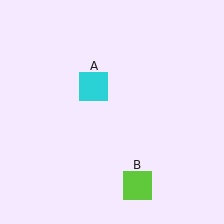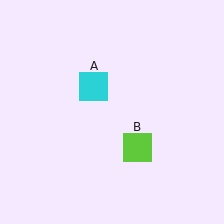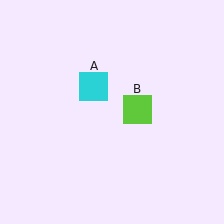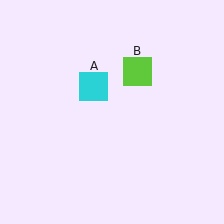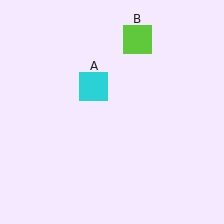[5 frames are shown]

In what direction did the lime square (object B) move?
The lime square (object B) moved up.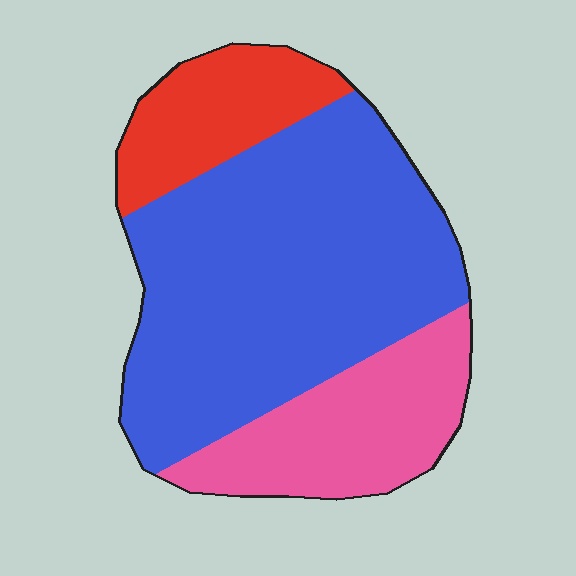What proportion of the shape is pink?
Pink covers 23% of the shape.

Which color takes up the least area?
Red, at roughly 15%.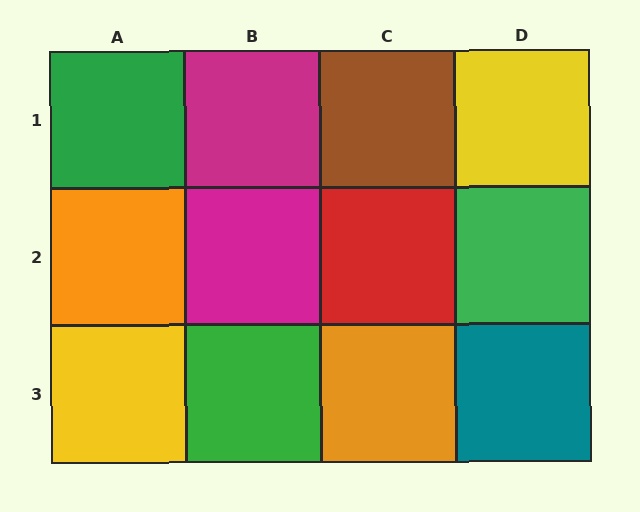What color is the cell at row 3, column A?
Yellow.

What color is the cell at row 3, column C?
Orange.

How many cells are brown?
1 cell is brown.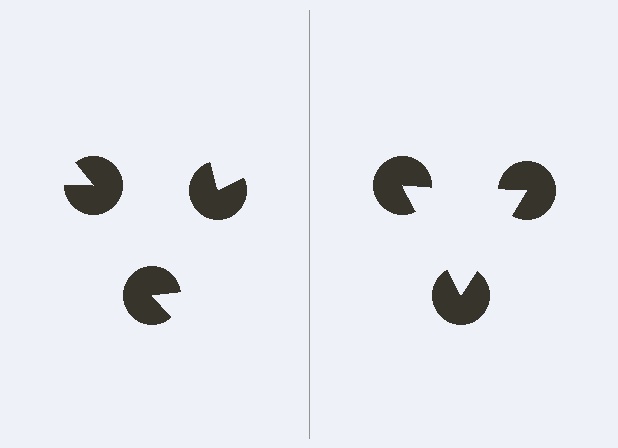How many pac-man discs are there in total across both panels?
6 — 3 on each side.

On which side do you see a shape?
An illusory triangle appears on the right side. On the left side the wedge cuts are rotated, so no coherent shape forms.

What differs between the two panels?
The pac-man discs are positioned identically on both sides; only the wedge orientations differ. On the right they align to a triangle; on the left they are misaligned.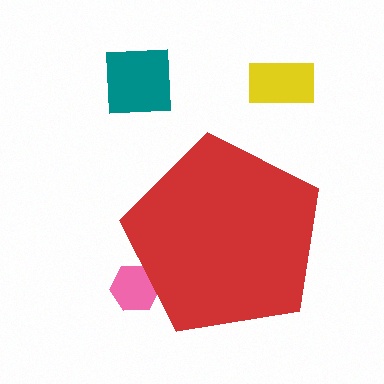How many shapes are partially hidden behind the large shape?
1 shape is partially hidden.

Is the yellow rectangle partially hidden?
No, the yellow rectangle is fully visible.